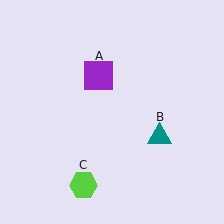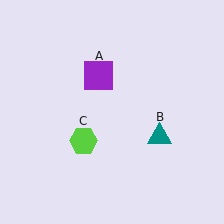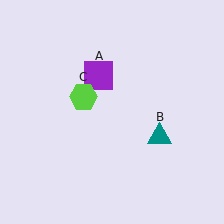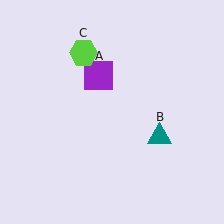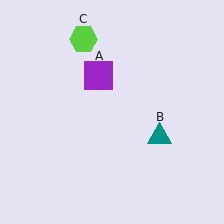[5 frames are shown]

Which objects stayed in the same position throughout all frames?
Purple square (object A) and teal triangle (object B) remained stationary.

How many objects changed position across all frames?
1 object changed position: lime hexagon (object C).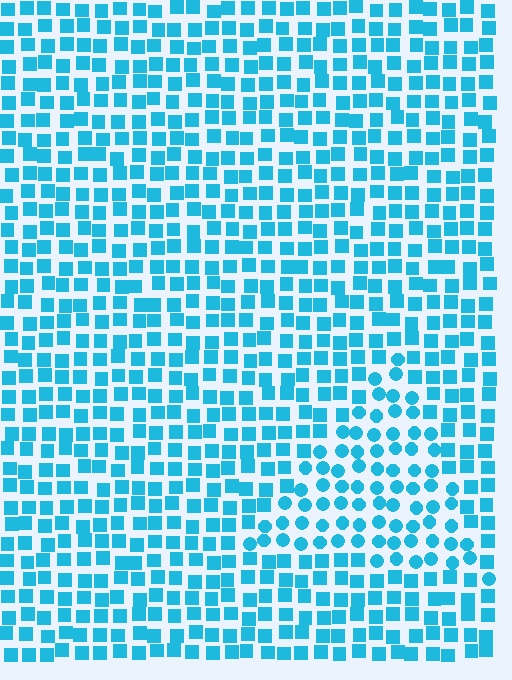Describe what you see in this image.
The image is filled with small cyan elements arranged in a uniform grid. A triangle-shaped region contains circles, while the surrounding area contains squares. The boundary is defined purely by the change in element shape.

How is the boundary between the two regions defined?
The boundary is defined by a change in element shape: circles inside vs. squares outside. All elements share the same color and spacing.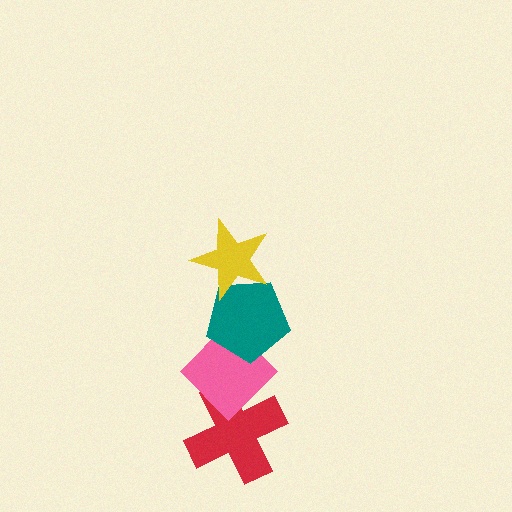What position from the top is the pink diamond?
The pink diamond is 3rd from the top.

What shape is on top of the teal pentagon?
The yellow star is on top of the teal pentagon.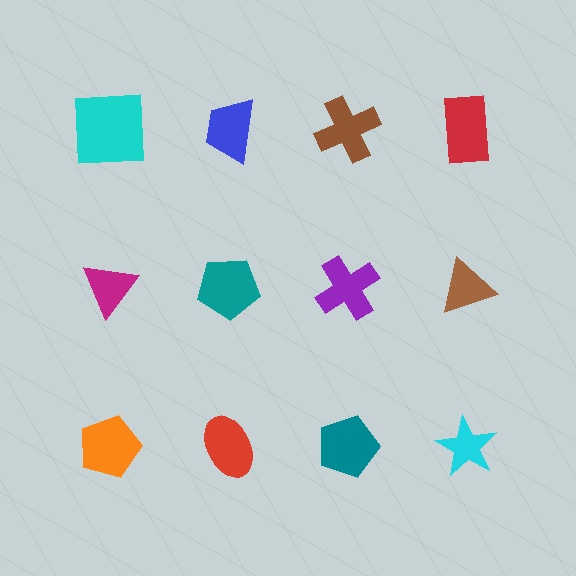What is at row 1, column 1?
A cyan square.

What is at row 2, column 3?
A purple cross.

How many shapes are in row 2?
4 shapes.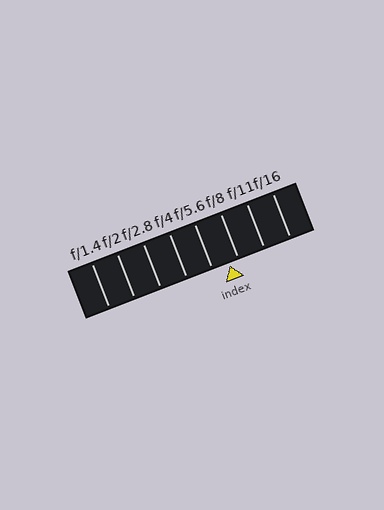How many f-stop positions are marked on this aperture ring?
There are 8 f-stop positions marked.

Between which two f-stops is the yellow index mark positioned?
The index mark is between f/5.6 and f/8.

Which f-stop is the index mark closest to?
The index mark is closest to f/8.